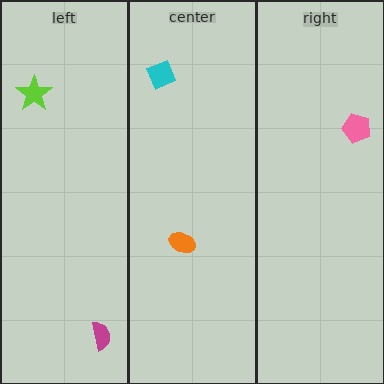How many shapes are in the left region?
2.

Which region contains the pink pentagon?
The right region.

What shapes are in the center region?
The cyan diamond, the orange ellipse.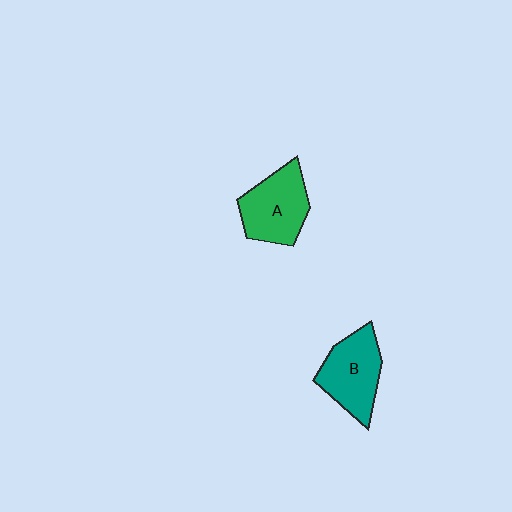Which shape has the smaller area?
Shape B (teal).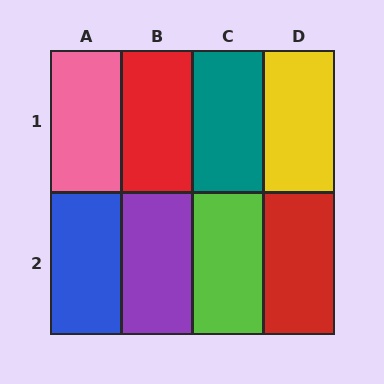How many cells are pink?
1 cell is pink.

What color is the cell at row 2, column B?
Purple.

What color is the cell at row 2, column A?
Blue.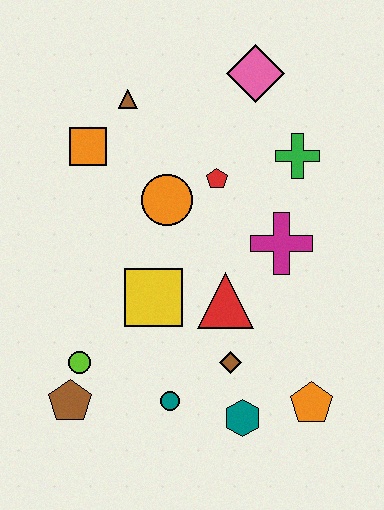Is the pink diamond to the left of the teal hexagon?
No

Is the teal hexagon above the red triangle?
No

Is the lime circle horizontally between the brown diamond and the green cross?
No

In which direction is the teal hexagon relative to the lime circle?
The teal hexagon is to the right of the lime circle.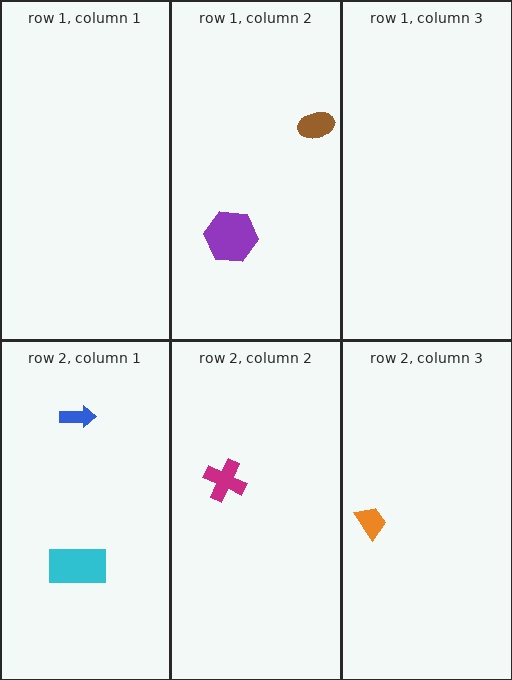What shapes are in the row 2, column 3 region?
The orange trapezoid.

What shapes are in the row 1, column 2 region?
The brown ellipse, the purple hexagon.